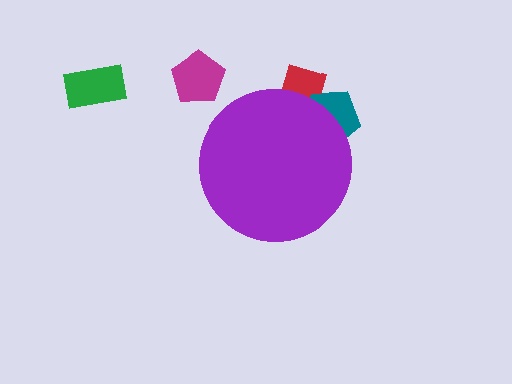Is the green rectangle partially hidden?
No, the green rectangle is fully visible.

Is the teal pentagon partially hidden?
Yes, the teal pentagon is partially hidden behind the purple circle.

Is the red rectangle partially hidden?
Yes, the red rectangle is partially hidden behind the purple circle.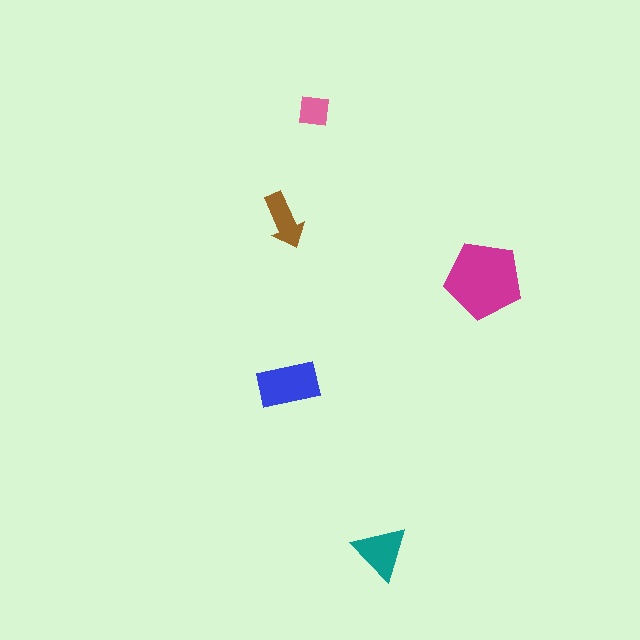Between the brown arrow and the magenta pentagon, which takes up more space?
The magenta pentagon.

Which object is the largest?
The magenta pentagon.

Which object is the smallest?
The pink square.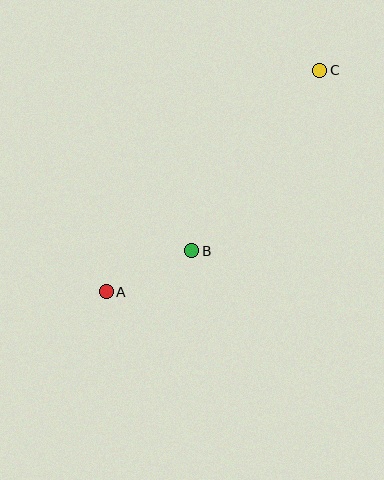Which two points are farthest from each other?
Points A and C are farthest from each other.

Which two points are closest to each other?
Points A and B are closest to each other.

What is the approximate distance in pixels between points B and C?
The distance between B and C is approximately 222 pixels.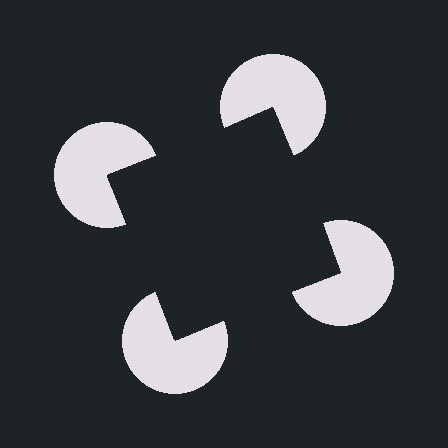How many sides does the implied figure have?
4 sides.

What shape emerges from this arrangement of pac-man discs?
An illusory square — its edges are inferred from the aligned wedge cuts in the pac-man discs, not physically drawn.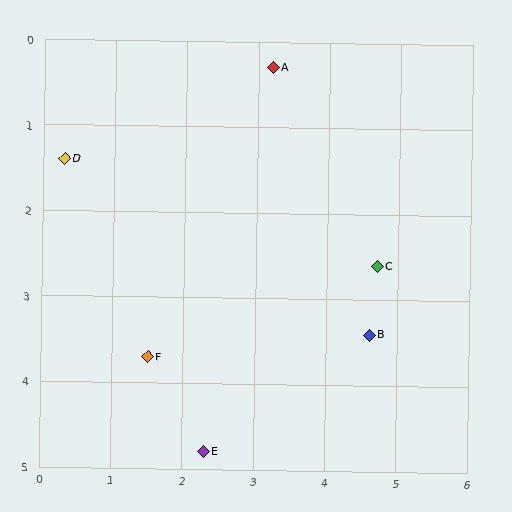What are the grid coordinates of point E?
Point E is at approximately (2.3, 4.8).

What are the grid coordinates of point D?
Point D is at approximately (0.3, 1.4).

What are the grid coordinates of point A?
Point A is at approximately (3.2, 0.3).